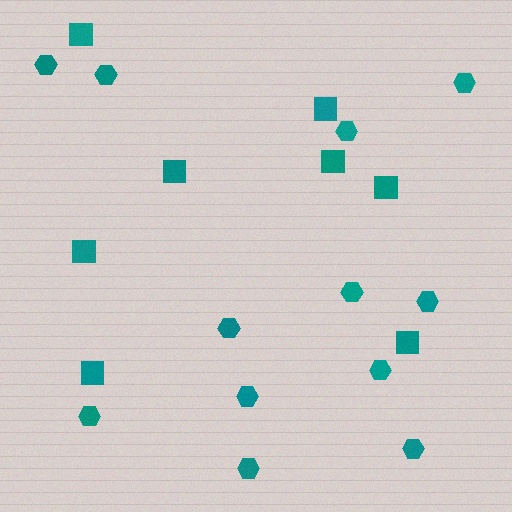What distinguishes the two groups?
There are 2 groups: one group of hexagons (12) and one group of squares (8).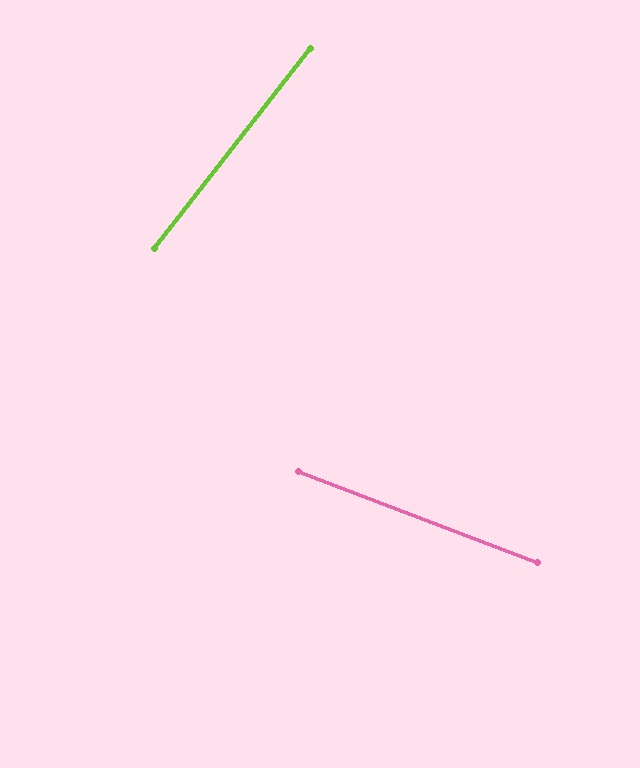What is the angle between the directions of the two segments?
Approximately 73 degrees.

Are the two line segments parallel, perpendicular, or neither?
Neither parallel nor perpendicular — they differ by about 73°.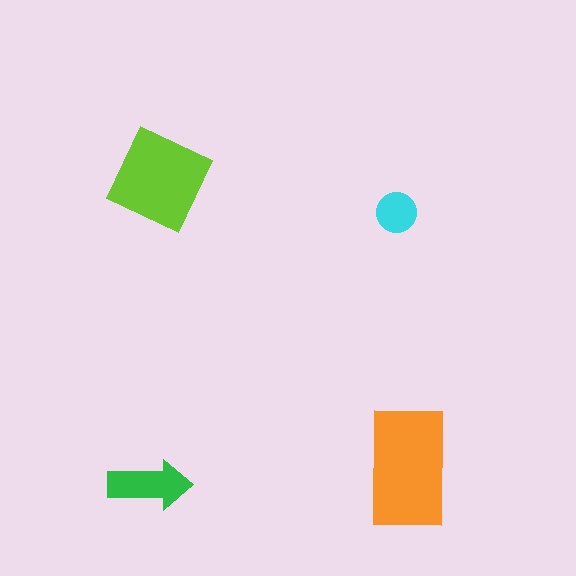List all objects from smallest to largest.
The cyan circle, the green arrow, the lime diamond, the orange rectangle.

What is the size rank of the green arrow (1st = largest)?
3rd.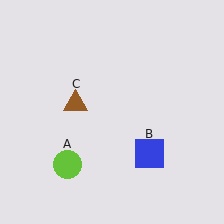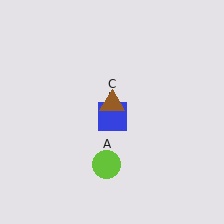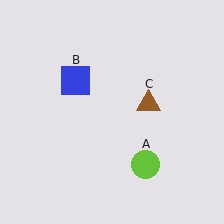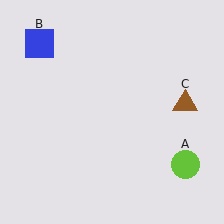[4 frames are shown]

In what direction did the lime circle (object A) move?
The lime circle (object A) moved right.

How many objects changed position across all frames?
3 objects changed position: lime circle (object A), blue square (object B), brown triangle (object C).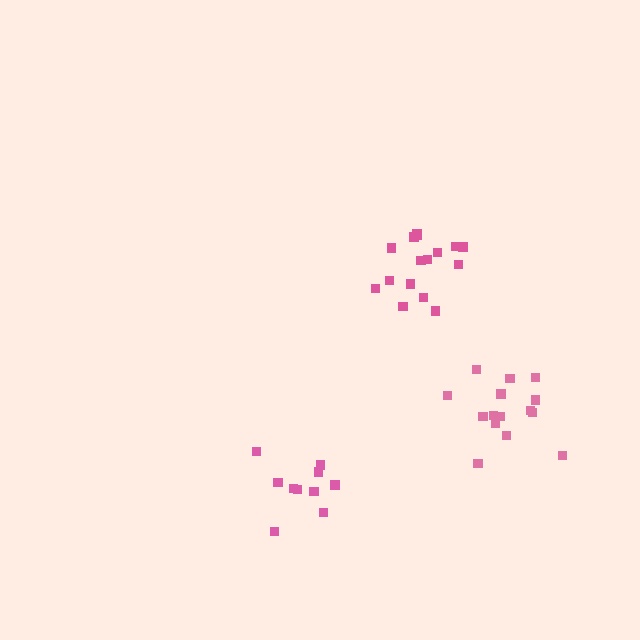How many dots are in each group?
Group 1: 15 dots, Group 2: 10 dots, Group 3: 16 dots (41 total).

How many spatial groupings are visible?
There are 3 spatial groupings.